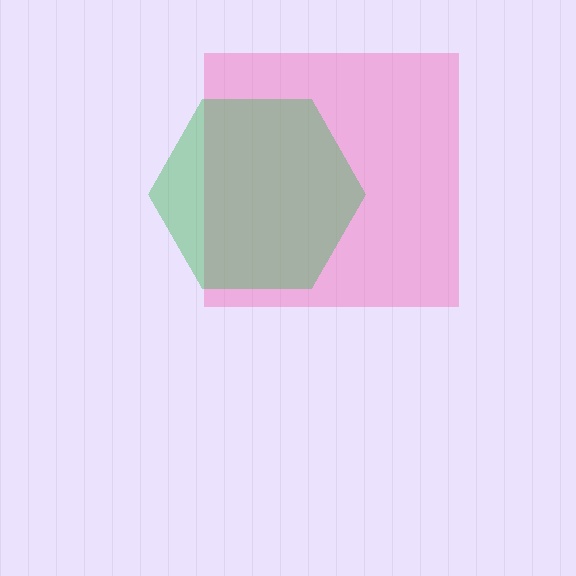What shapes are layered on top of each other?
The layered shapes are: a pink square, a green hexagon.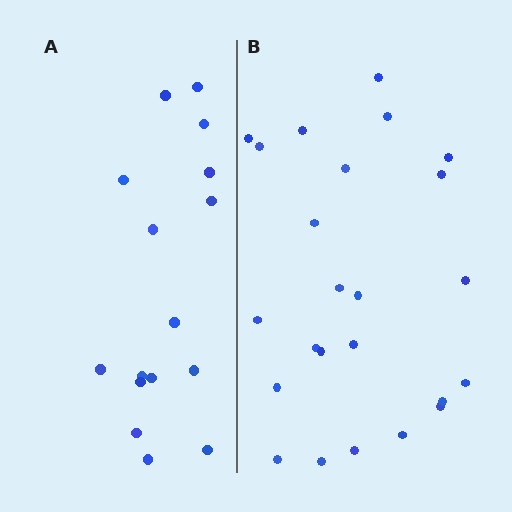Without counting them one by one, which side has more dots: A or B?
Region B (the right region) has more dots.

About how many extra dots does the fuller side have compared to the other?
Region B has roughly 8 or so more dots than region A.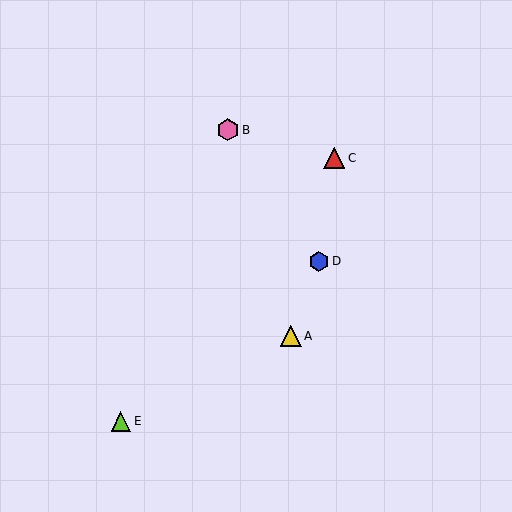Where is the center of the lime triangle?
The center of the lime triangle is at (121, 421).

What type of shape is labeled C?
Shape C is a red triangle.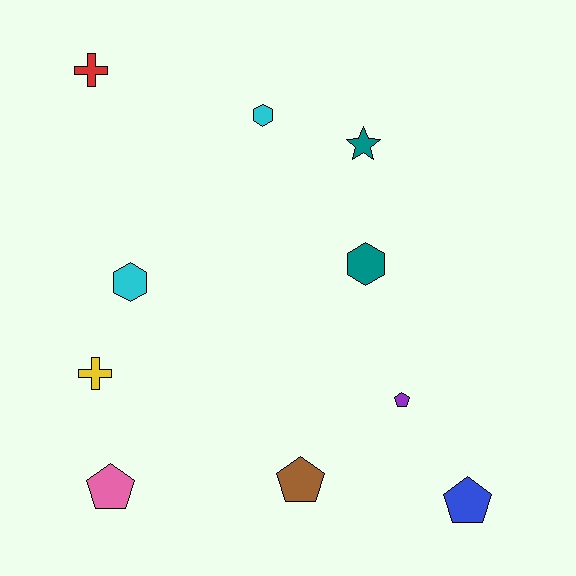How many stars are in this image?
There is 1 star.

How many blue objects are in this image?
There is 1 blue object.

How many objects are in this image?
There are 10 objects.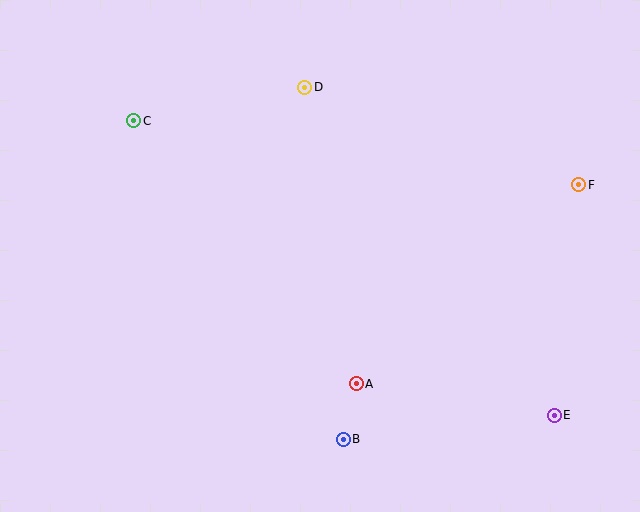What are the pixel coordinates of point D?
Point D is at (305, 87).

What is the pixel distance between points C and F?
The distance between C and F is 450 pixels.